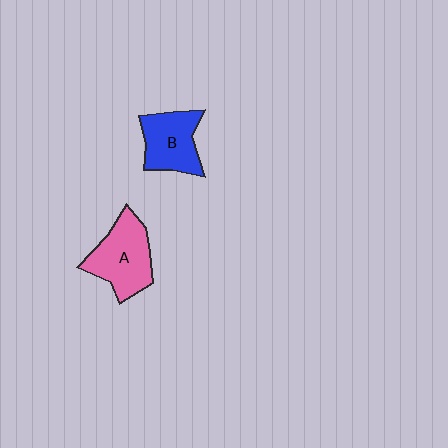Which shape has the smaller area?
Shape B (blue).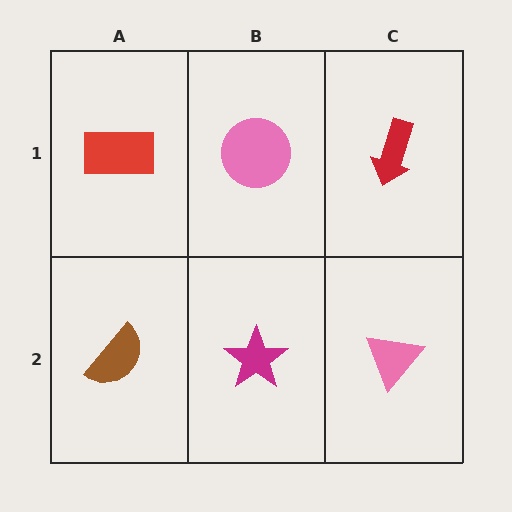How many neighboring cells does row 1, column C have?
2.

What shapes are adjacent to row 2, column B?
A pink circle (row 1, column B), a brown semicircle (row 2, column A), a pink triangle (row 2, column C).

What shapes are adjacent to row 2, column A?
A red rectangle (row 1, column A), a magenta star (row 2, column B).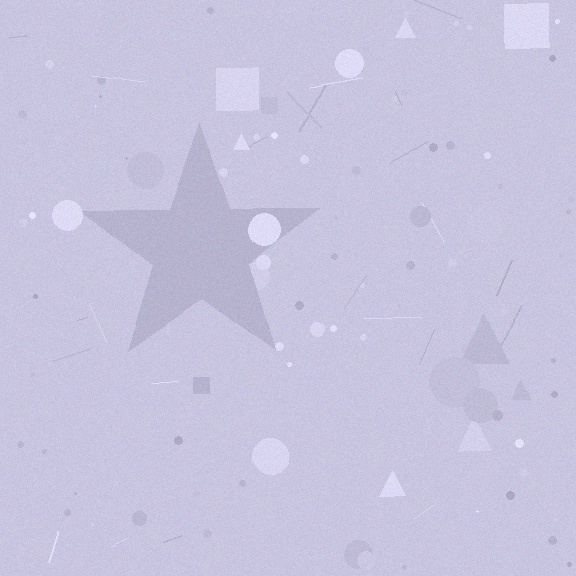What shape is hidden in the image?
A star is hidden in the image.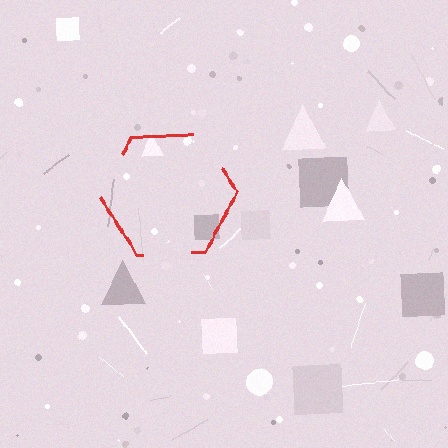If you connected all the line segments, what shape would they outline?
They would outline a hexagon.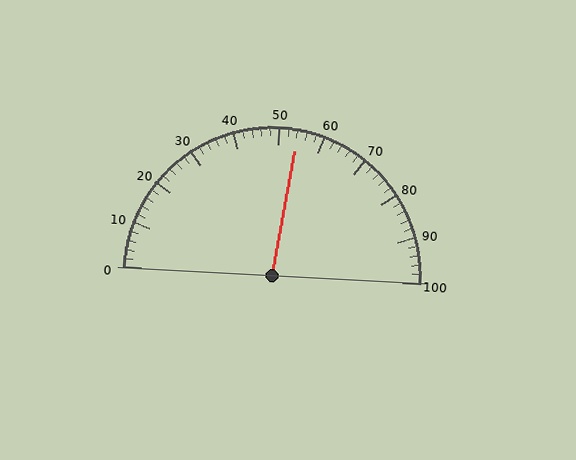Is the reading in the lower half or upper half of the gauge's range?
The reading is in the upper half of the range (0 to 100).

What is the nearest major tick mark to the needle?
The nearest major tick mark is 50.